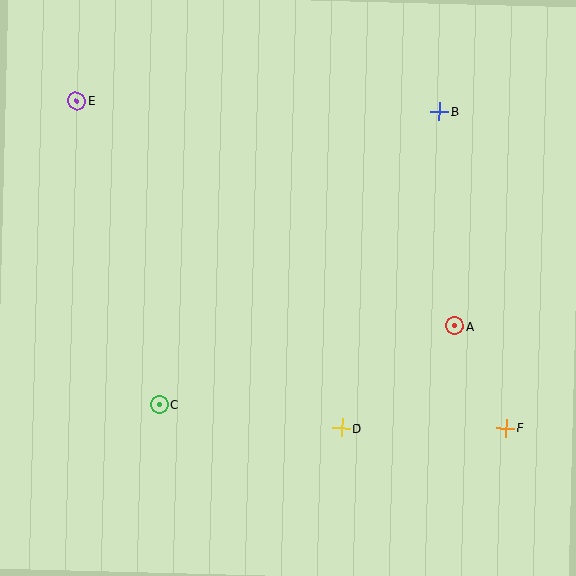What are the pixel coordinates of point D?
Point D is at (341, 428).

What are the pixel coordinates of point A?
Point A is at (455, 326).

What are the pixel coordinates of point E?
Point E is at (77, 101).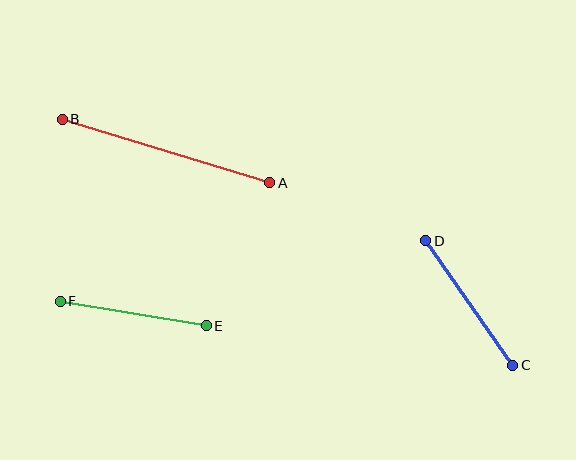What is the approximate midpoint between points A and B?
The midpoint is at approximately (166, 151) pixels.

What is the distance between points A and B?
The distance is approximately 217 pixels.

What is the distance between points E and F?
The distance is approximately 148 pixels.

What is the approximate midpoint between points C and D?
The midpoint is at approximately (469, 303) pixels.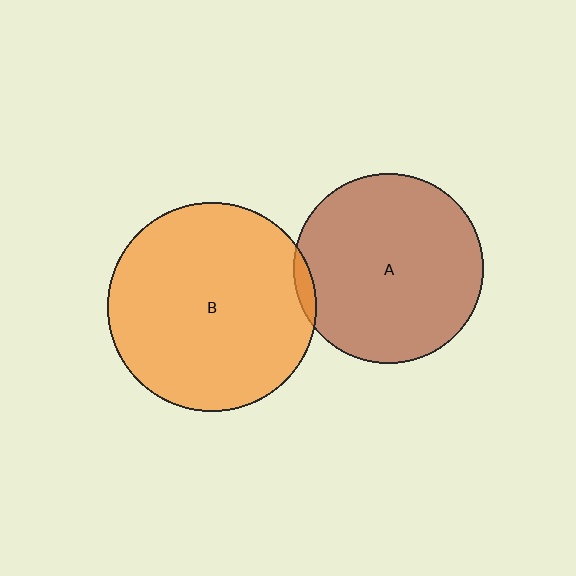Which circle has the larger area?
Circle B (orange).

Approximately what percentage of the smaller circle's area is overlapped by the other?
Approximately 5%.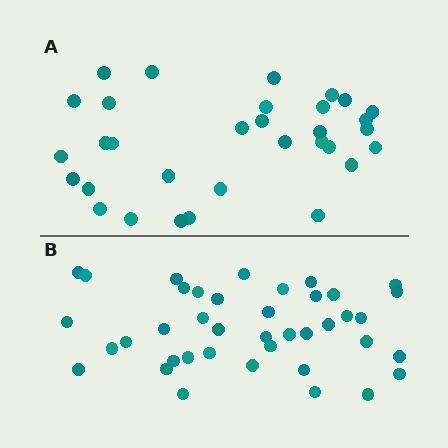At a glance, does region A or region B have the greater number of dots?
Region B (the bottom region) has more dots.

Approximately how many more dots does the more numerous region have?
Region B has roughly 8 or so more dots than region A.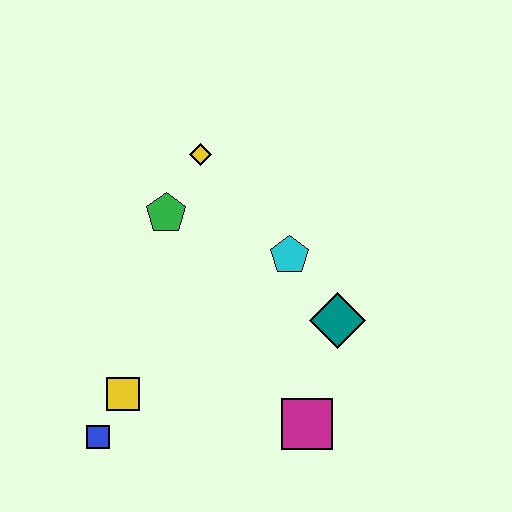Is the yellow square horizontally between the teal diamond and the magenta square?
No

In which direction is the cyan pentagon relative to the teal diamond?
The cyan pentagon is above the teal diamond.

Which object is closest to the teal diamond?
The cyan pentagon is closest to the teal diamond.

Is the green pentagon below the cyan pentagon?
No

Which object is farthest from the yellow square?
The yellow diamond is farthest from the yellow square.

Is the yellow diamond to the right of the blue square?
Yes